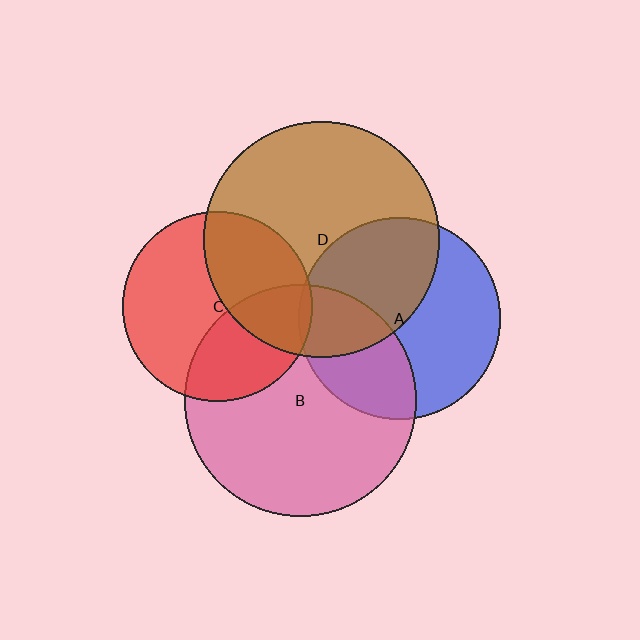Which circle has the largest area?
Circle D (brown).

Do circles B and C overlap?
Yes.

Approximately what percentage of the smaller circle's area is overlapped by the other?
Approximately 35%.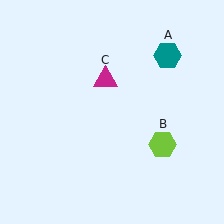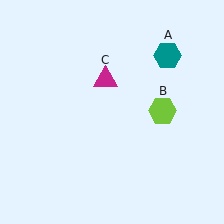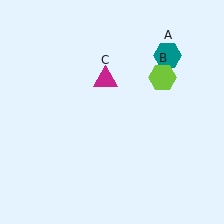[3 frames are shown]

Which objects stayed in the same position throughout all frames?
Teal hexagon (object A) and magenta triangle (object C) remained stationary.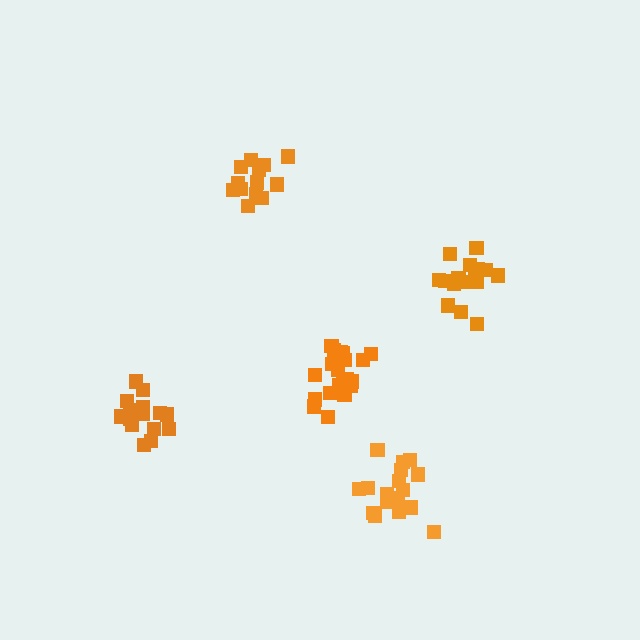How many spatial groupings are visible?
There are 5 spatial groupings.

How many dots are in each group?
Group 1: 16 dots, Group 2: 14 dots, Group 3: 17 dots, Group 4: 18 dots, Group 5: 20 dots (85 total).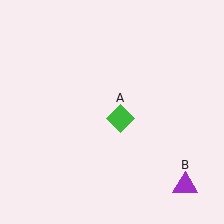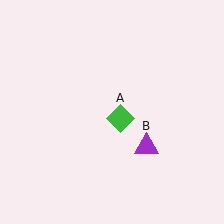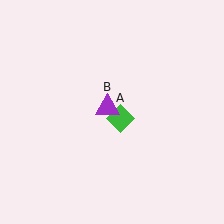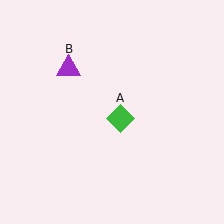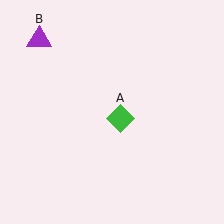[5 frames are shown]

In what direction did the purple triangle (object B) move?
The purple triangle (object B) moved up and to the left.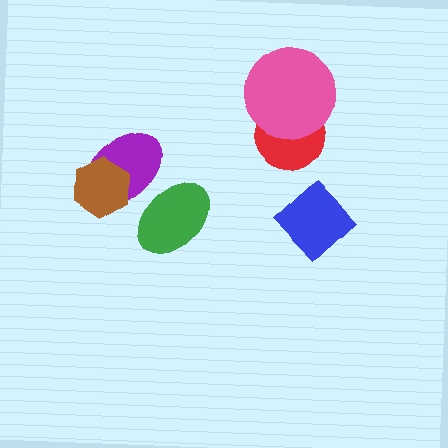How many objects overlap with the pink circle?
1 object overlaps with the pink circle.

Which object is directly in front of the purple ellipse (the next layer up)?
The brown hexagon is directly in front of the purple ellipse.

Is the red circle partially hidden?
Yes, it is partially covered by another shape.